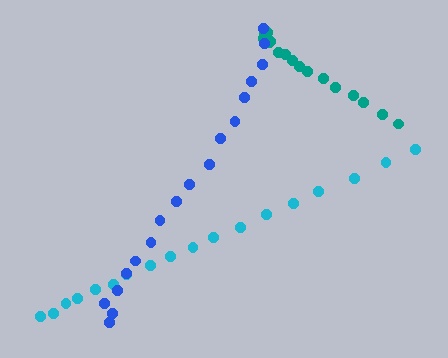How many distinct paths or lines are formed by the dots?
There are 3 distinct paths.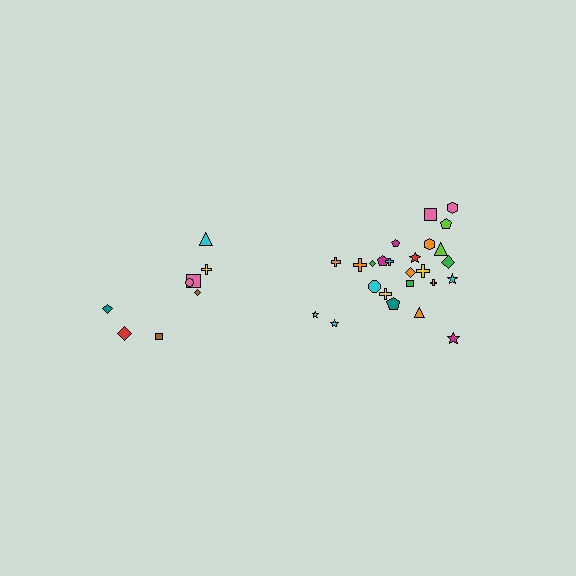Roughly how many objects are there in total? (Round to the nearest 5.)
Roughly 35 objects in total.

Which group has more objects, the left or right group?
The right group.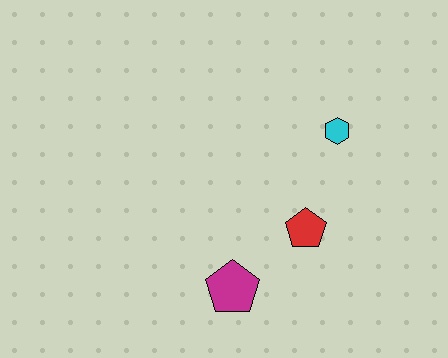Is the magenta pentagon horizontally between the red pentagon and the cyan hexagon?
No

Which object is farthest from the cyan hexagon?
The magenta pentagon is farthest from the cyan hexagon.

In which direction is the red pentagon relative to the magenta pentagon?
The red pentagon is to the right of the magenta pentagon.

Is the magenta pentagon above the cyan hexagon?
No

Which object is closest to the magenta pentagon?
The red pentagon is closest to the magenta pentagon.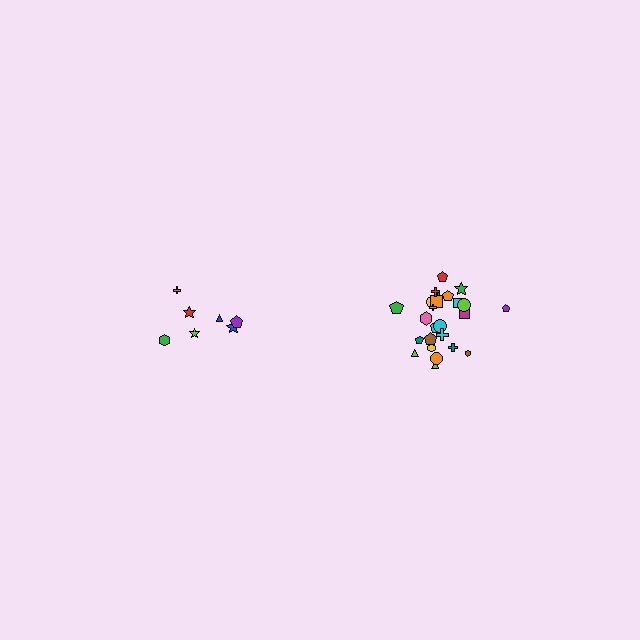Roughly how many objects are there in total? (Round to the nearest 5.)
Roughly 30 objects in total.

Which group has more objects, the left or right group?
The right group.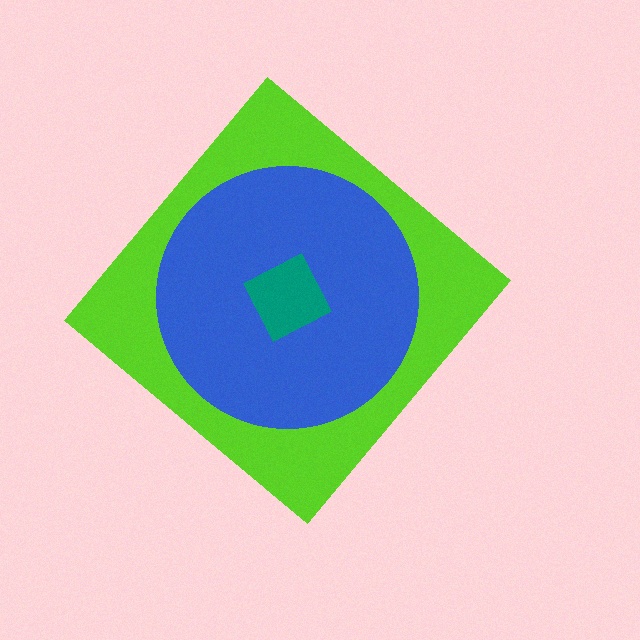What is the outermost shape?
The lime diamond.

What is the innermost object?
The teal square.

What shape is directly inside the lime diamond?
The blue circle.